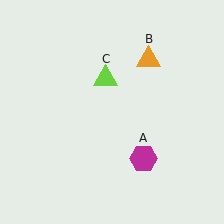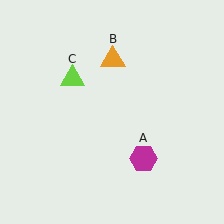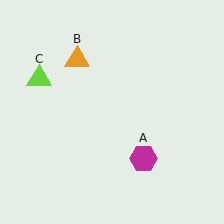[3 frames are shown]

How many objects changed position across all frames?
2 objects changed position: orange triangle (object B), lime triangle (object C).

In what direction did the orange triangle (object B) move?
The orange triangle (object B) moved left.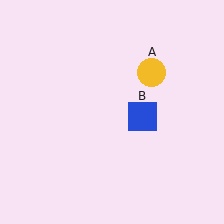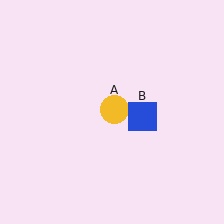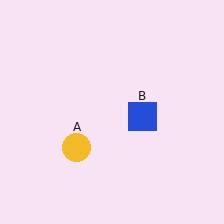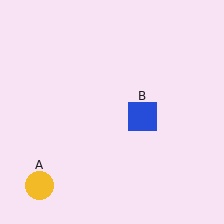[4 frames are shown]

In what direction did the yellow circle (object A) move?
The yellow circle (object A) moved down and to the left.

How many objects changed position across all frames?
1 object changed position: yellow circle (object A).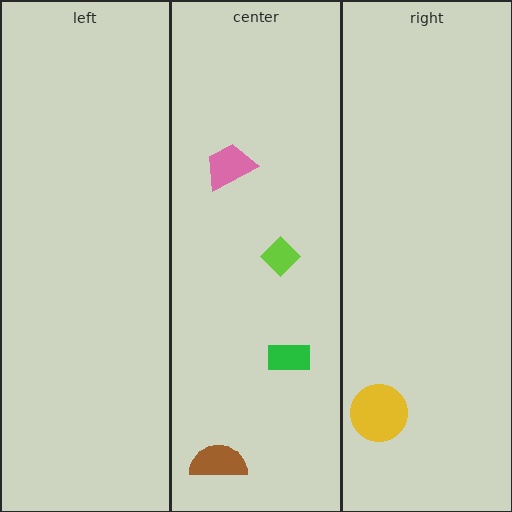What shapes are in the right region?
The yellow circle.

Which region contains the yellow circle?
The right region.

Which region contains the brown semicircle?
The center region.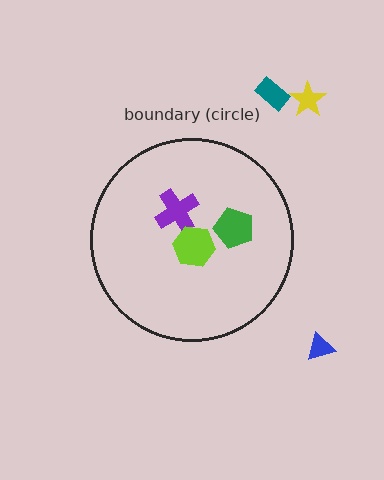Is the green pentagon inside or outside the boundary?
Inside.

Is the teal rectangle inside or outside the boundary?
Outside.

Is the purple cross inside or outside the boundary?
Inside.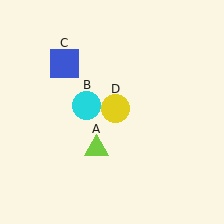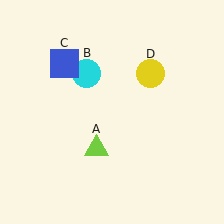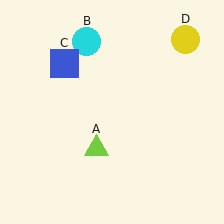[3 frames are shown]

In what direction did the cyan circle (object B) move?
The cyan circle (object B) moved up.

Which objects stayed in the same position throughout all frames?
Lime triangle (object A) and blue square (object C) remained stationary.